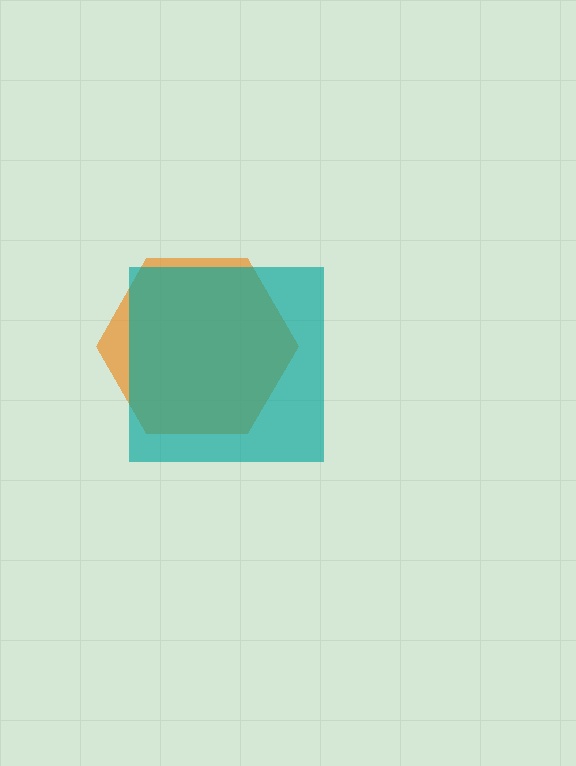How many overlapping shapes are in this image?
There are 2 overlapping shapes in the image.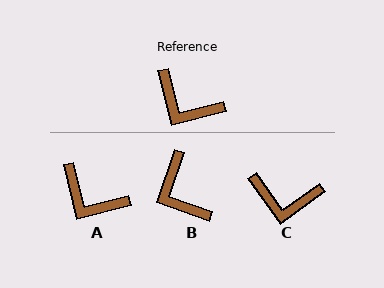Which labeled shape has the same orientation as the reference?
A.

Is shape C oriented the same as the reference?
No, it is off by about 21 degrees.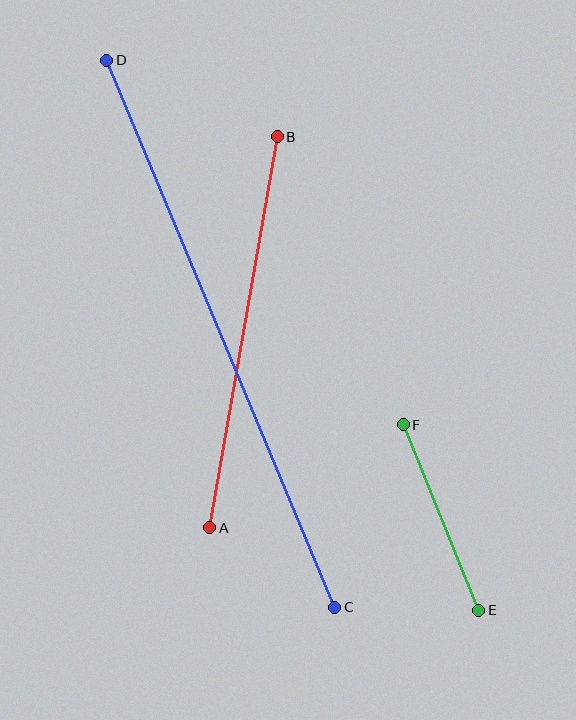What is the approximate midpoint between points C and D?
The midpoint is at approximately (221, 334) pixels.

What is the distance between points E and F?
The distance is approximately 200 pixels.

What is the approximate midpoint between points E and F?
The midpoint is at approximately (441, 517) pixels.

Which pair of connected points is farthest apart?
Points C and D are farthest apart.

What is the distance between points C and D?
The distance is approximately 593 pixels.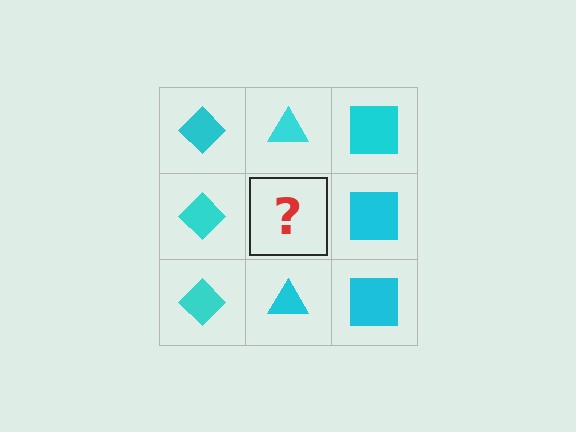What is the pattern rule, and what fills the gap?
The rule is that each column has a consistent shape. The gap should be filled with a cyan triangle.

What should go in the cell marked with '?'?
The missing cell should contain a cyan triangle.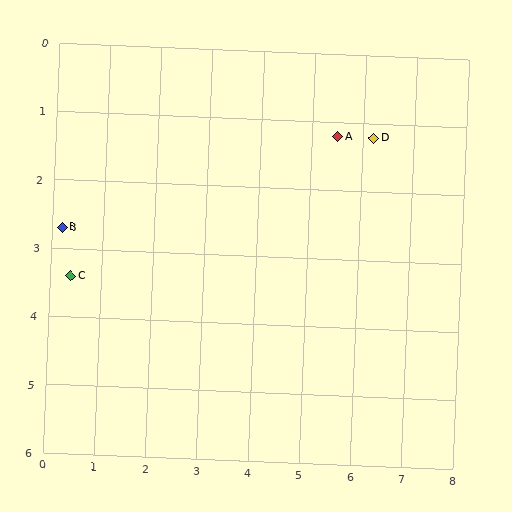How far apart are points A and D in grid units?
Points A and D are about 0.7 grid units apart.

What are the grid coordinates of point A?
Point A is at approximately (5.5, 1.2).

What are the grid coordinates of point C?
Point C is at approximately (0.4, 3.4).